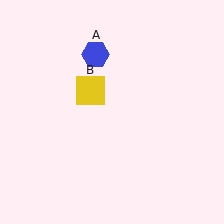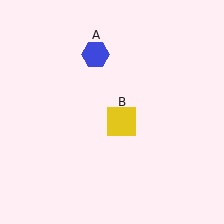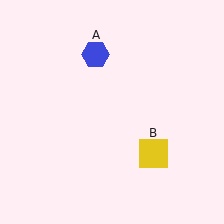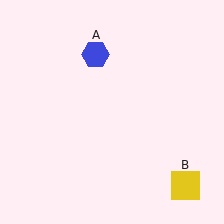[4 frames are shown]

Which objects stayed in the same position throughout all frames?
Blue hexagon (object A) remained stationary.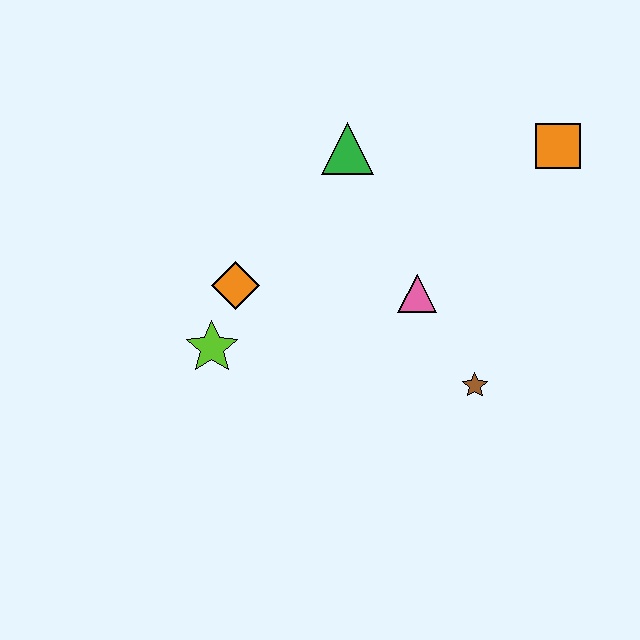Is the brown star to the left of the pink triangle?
No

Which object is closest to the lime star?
The orange diamond is closest to the lime star.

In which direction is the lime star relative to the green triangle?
The lime star is below the green triangle.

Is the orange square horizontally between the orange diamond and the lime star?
No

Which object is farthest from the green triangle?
The brown star is farthest from the green triangle.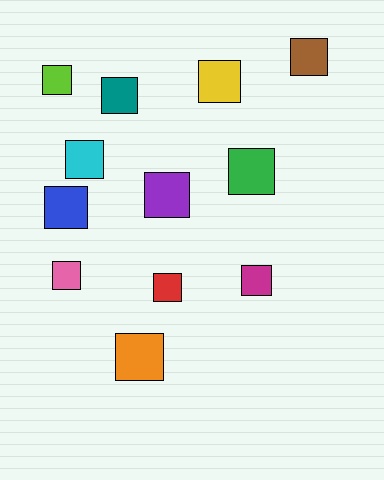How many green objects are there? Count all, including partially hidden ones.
There is 1 green object.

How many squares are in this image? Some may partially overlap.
There are 12 squares.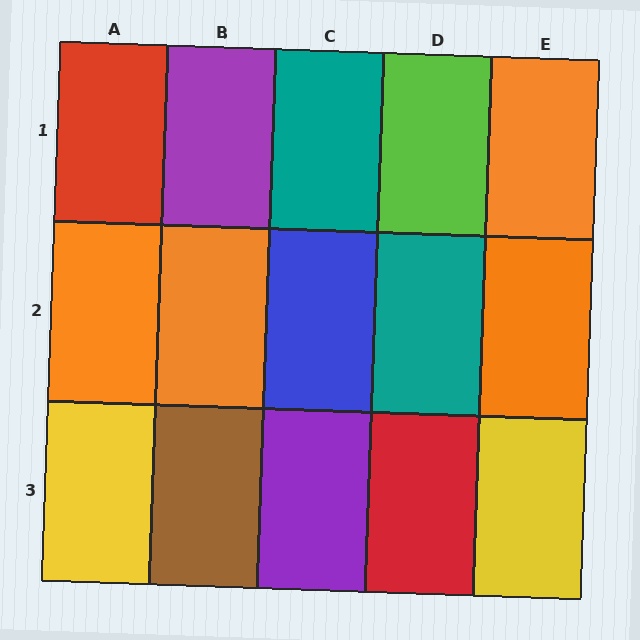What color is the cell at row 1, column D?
Lime.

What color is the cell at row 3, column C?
Purple.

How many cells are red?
2 cells are red.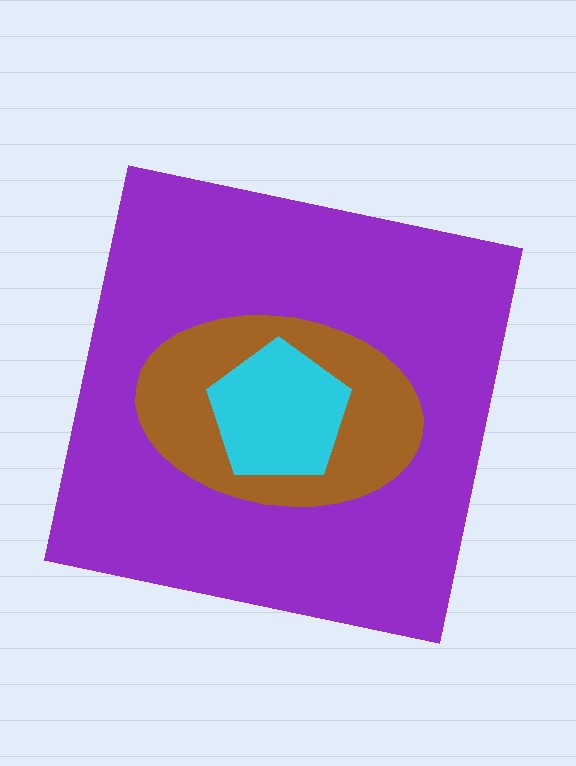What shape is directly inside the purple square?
The brown ellipse.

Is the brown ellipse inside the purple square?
Yes.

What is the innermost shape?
The cyan pentagon.